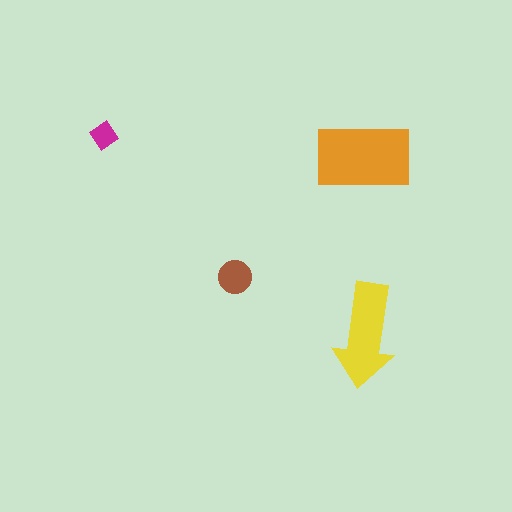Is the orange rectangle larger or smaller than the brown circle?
Larger.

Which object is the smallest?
The magenta diamond.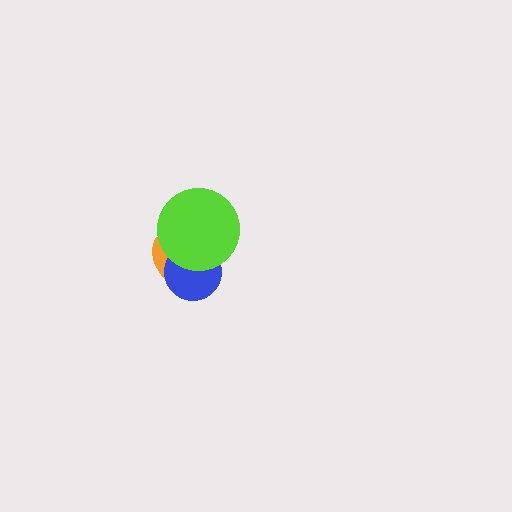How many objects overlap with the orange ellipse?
2 objects overlap with the orange ellipse.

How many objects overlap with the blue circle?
2 objects overlap with the blue circle.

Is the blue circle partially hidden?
Yes, it is partially covered by another shape.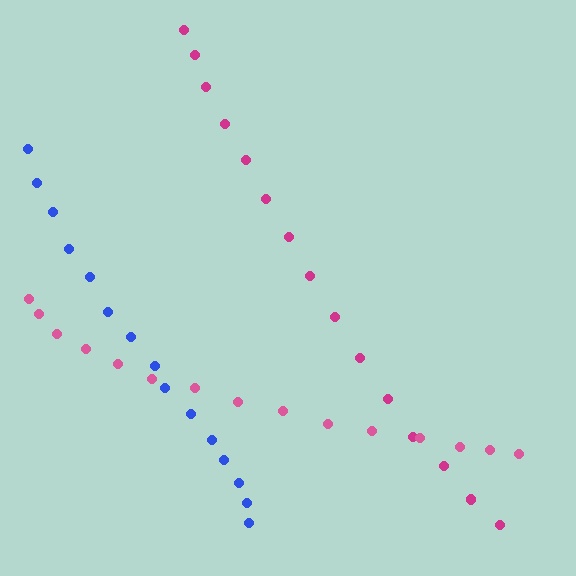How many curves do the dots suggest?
There are 3 distinct paths.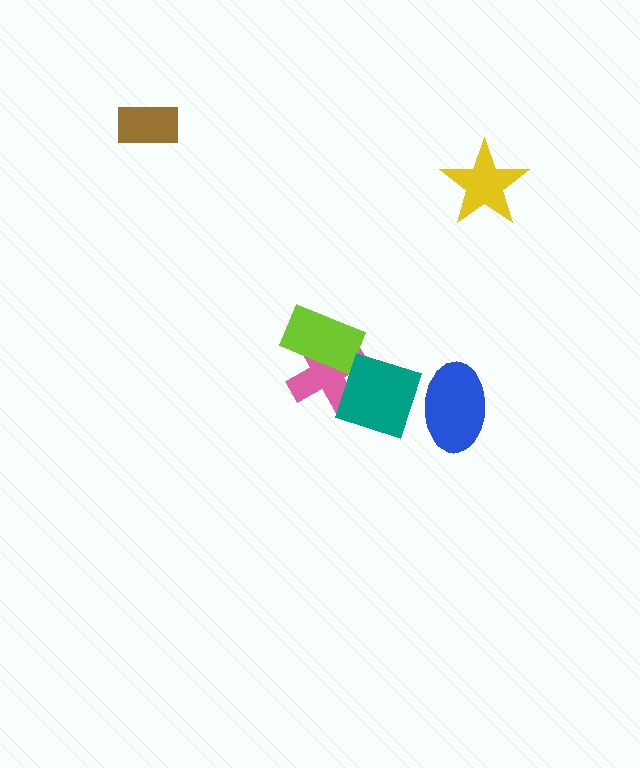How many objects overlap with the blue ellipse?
1 object overlaps with the blue ellipse.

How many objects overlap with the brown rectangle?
0 objects overlap with the brown rectangle.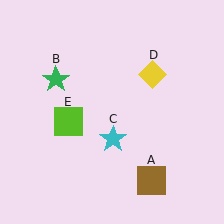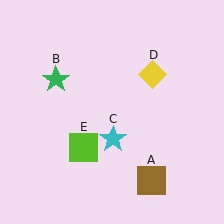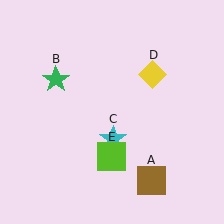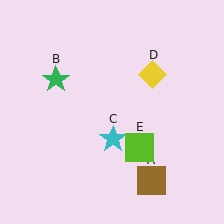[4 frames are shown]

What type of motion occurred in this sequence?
The lime square (object E) rotated counterclockwise around the center of the scene.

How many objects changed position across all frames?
1 object changed position: lime square (object E).